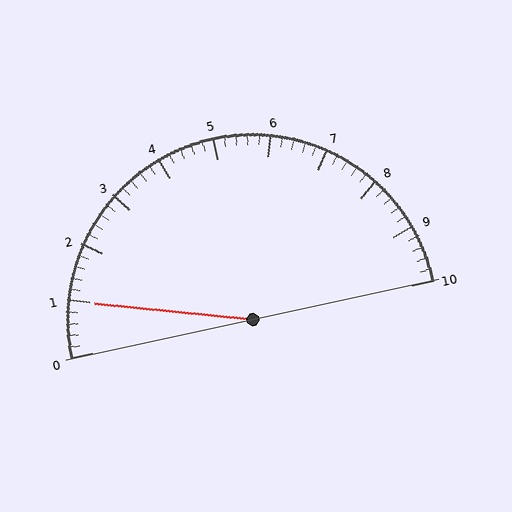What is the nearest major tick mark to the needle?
The nearest major tick mark is 1.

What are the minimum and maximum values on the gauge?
The gauge ranges from 0 to 10.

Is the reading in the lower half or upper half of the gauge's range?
The reading is in the lower half of the range (0 to 10).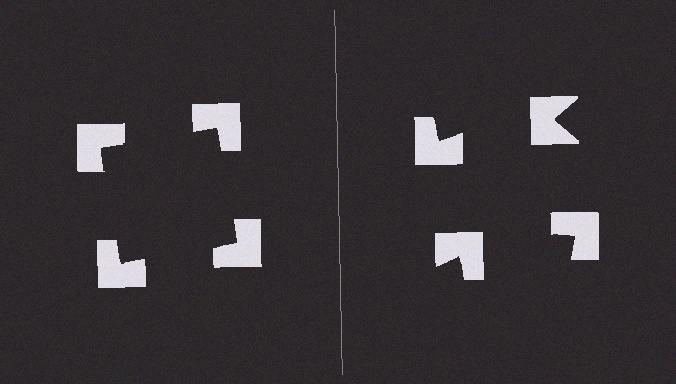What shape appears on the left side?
An illusory square.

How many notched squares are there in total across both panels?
8 — 4 on each side.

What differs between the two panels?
The notched squares are positioned identically on both sides; only the wedge orientations differ. On the left they align to a square; on the right they are misaligned.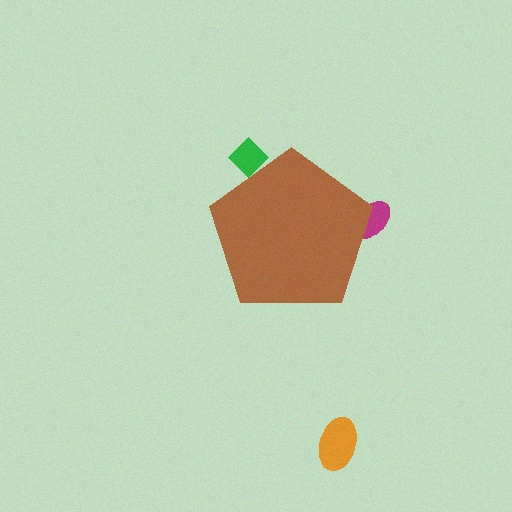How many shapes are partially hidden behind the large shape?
2 shapes are partially hidden.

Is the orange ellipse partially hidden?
No, the orange ellipse is fully visible.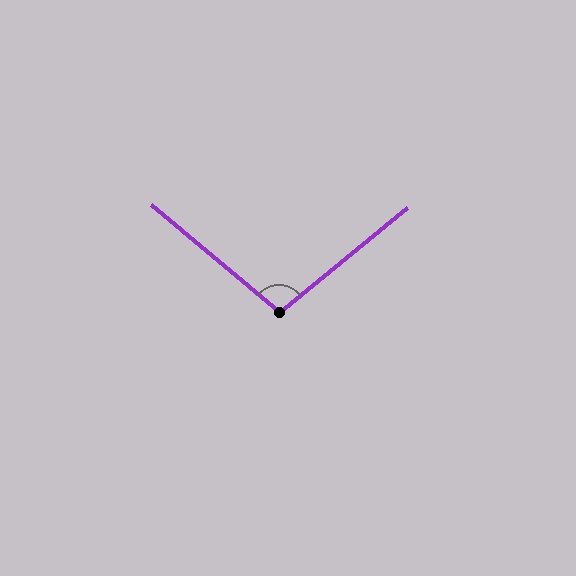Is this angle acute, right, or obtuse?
It is obtuse.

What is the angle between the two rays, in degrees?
Approximately 101 degrees.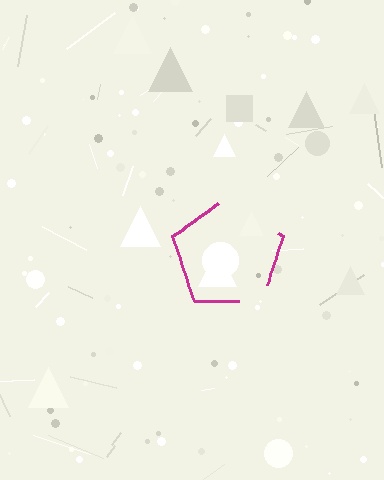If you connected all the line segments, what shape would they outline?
They would outline a pentagon.